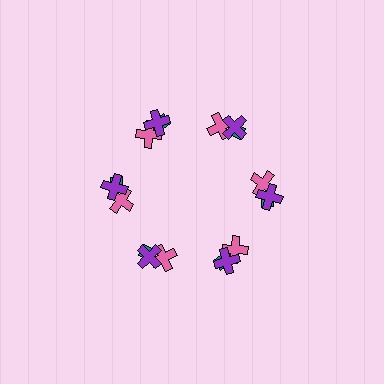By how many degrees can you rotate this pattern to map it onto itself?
The pattern maps onto itself every 60 degrees of rotation.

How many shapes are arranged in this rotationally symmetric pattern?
There are 18 shapes, arranged in 6 groups of 3.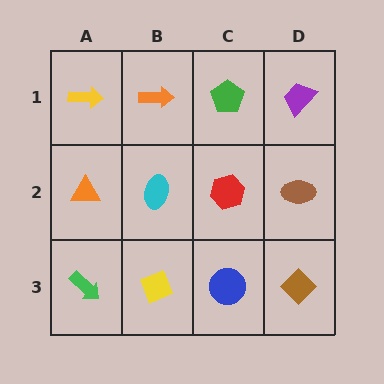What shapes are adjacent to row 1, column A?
An orange triangle (row 2, column A), an orange arrow (row 1, column B).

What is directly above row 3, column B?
A cyan ellipse.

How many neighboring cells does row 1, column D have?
2.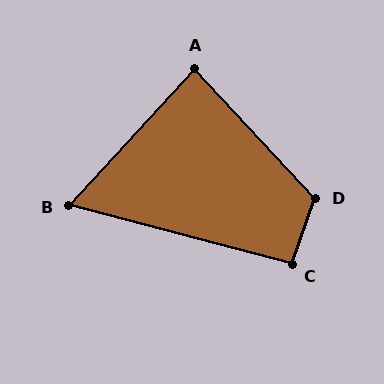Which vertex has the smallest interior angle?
B, at approximately 62 degrees.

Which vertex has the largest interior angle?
D, at approximately 118 degrees.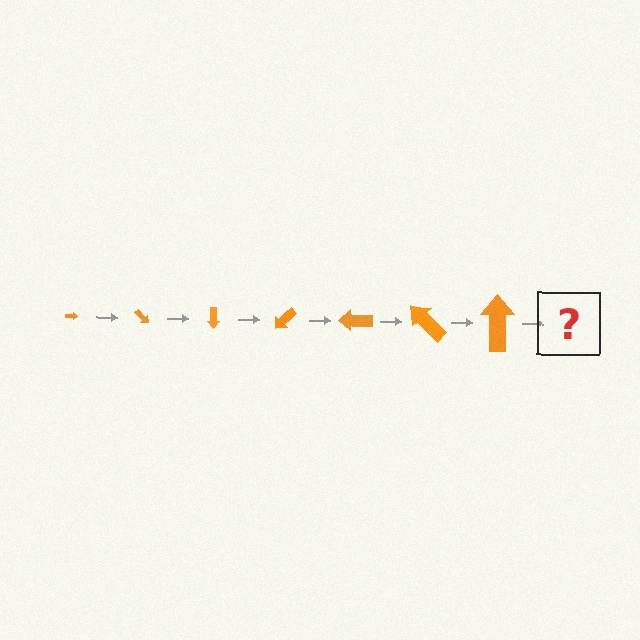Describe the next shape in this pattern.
It should be an arrow, larger than the previous one and rotated 315 degrees from the start.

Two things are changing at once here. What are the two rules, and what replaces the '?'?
The two rules are that the arrow grows larger each step and it rotates 45 degrees each step. The '?' should be an arrow, larger than the previous one and rotated 315 degrees from the start.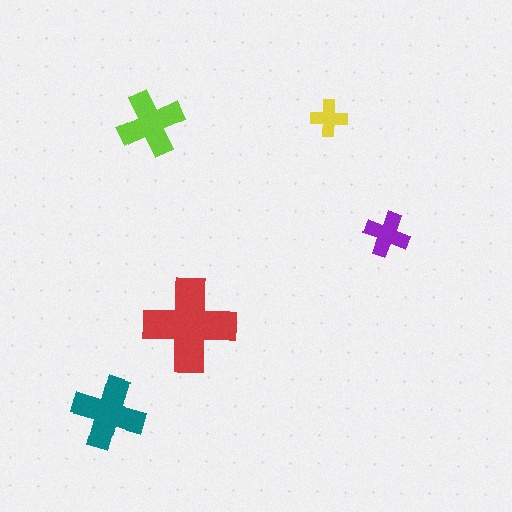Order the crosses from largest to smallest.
the red one, the teal one, the lime one, the purple one, the yellow one.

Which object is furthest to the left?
The teal cross is leftmost.